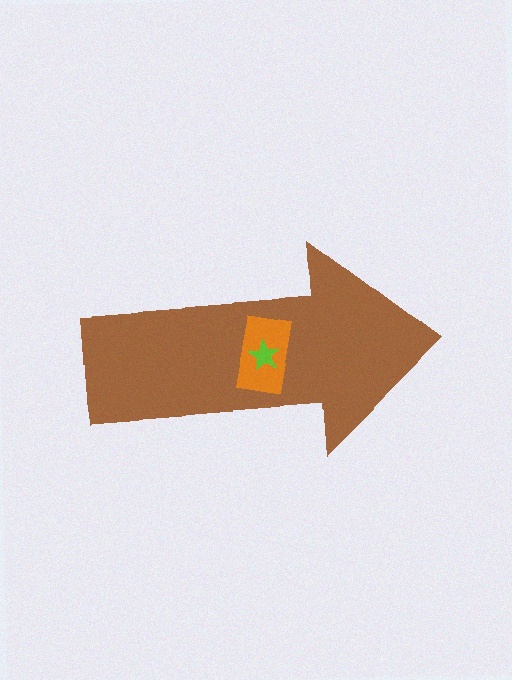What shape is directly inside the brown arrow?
The orange rectangle.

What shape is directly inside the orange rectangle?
The lime star.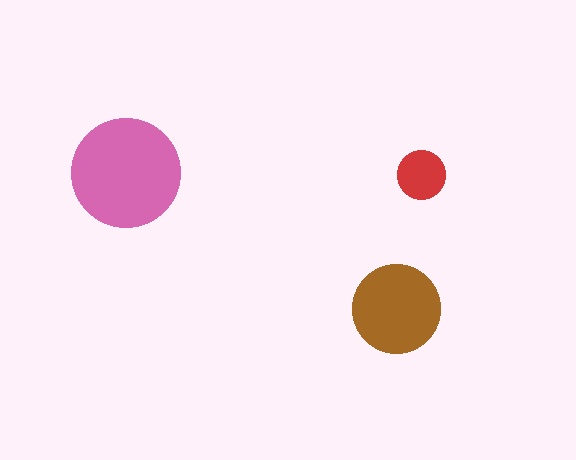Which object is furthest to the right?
The red circle is rightmost.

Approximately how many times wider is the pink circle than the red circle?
About 2.5 times wider.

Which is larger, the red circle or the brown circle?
The brown one.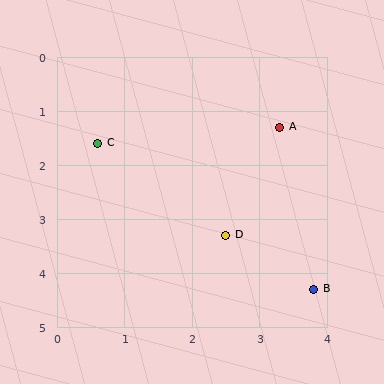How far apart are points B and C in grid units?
Points B and C are about 4.2 grid units apart.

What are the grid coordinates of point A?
Point A is at approximately (3.3, 1.3).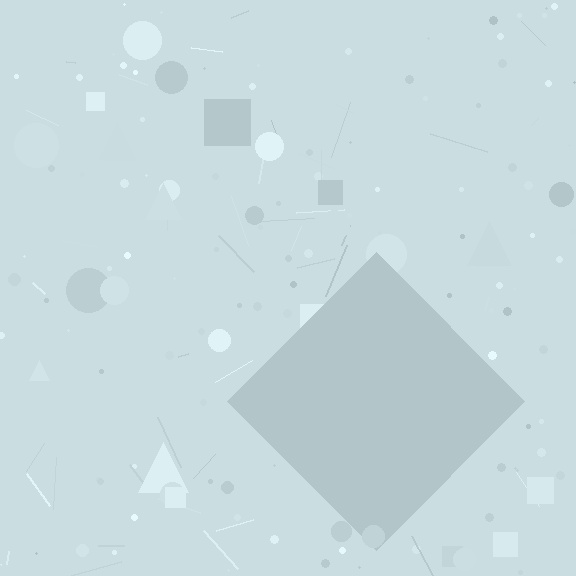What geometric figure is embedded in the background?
A diamond is embedded in the background.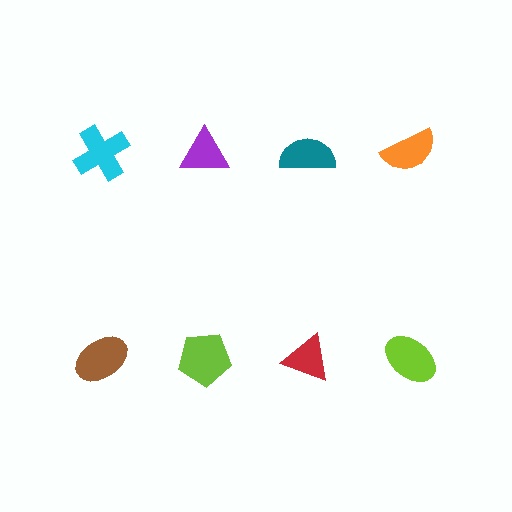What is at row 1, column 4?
An orange semicircle.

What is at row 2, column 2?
A lime pentagon.